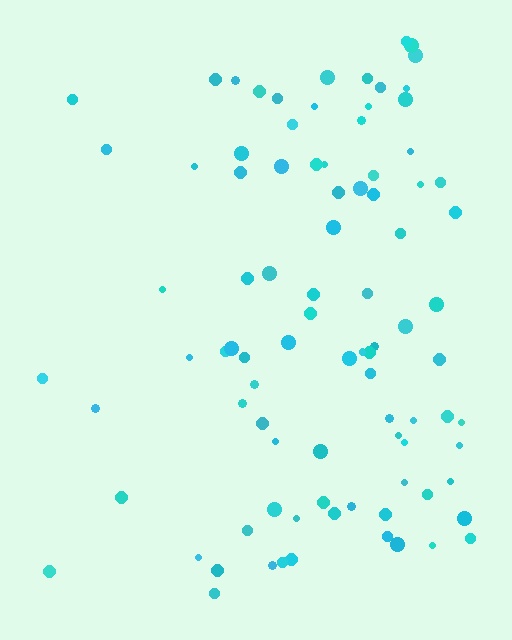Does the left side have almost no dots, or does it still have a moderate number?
Still a moderate number, just noticeably fewer than the right.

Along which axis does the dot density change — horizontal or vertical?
Horizontal.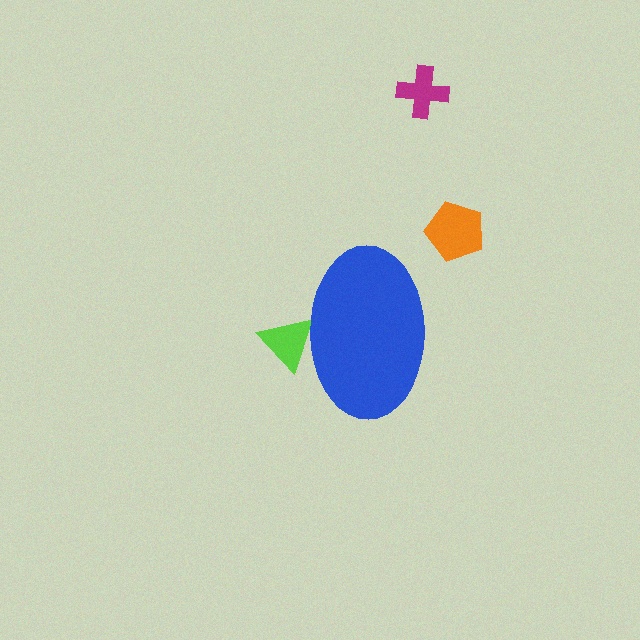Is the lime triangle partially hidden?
Yes, the lime triangle is partially hidden behind the blue ellipse.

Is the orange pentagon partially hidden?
No, the orange pentagon is fully visible.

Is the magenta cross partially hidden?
No, the magenta cross is fully visible.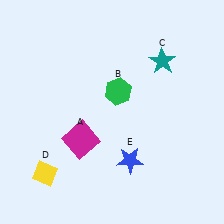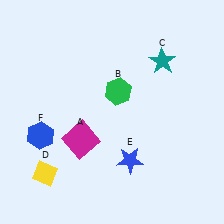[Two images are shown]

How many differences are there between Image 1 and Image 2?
There is 1 difference between the two images.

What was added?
A blue hexagon (F) was added in Image 2.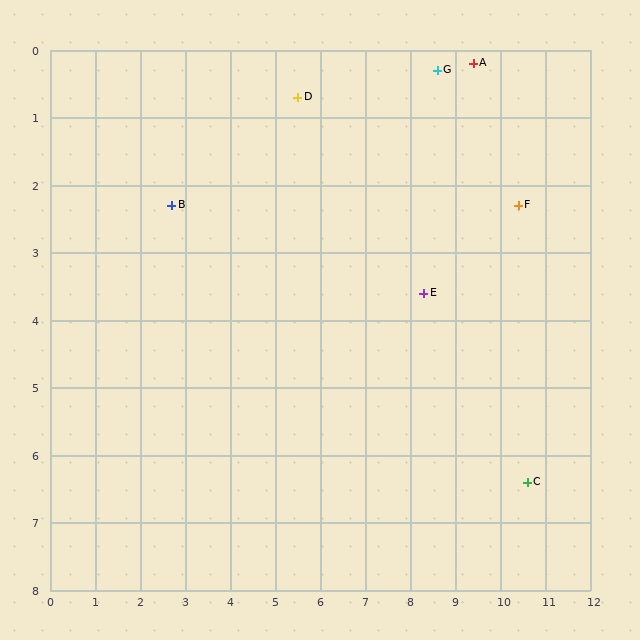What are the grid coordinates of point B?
Point B is at approximately (2.7, 2.3).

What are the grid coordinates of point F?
Point F is at approximately (10.4, 2.3).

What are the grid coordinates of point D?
Point D is at approximately (5.5, 0.7).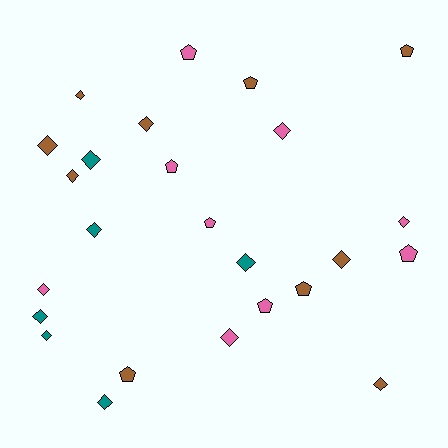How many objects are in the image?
There are 25 objects.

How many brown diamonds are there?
There are 6 brown diamonds.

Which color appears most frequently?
Brown, with 10 objects.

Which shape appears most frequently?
Diamond, with 16 objects.